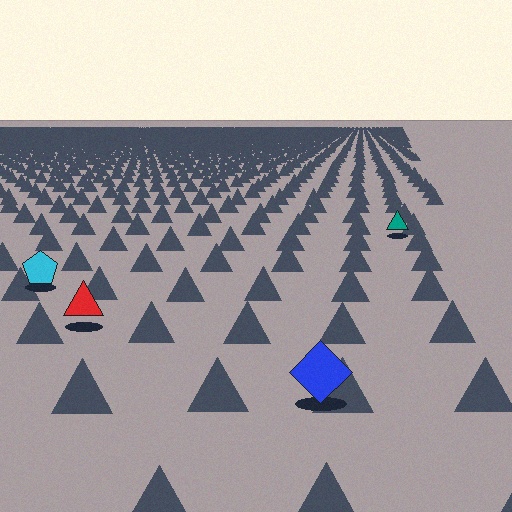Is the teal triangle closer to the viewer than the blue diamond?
No. The blue diamond is closer — you can tell from the texture gradient: the ground texture is coarser near it.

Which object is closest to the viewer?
The blue diamond is closest. The texture marks near it are larger and more spread out.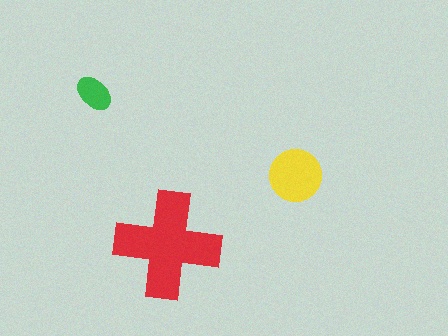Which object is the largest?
The red cross.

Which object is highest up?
The green ellipse is topmost.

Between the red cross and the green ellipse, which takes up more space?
The red cross.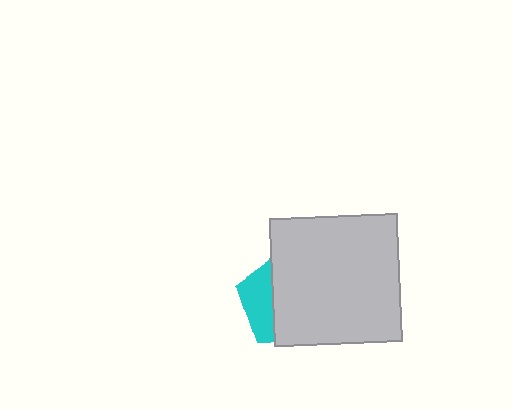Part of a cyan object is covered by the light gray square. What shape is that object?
It is a pentagon.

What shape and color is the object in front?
The object in front is a light gray square.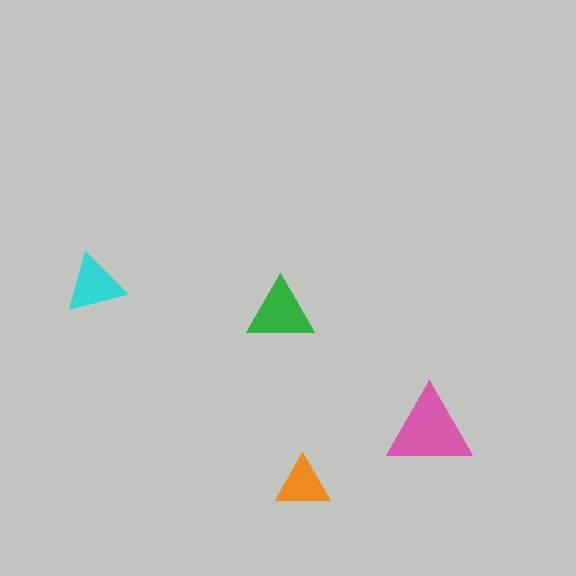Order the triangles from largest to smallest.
the pink one, the green one, the cyan one, the orange one.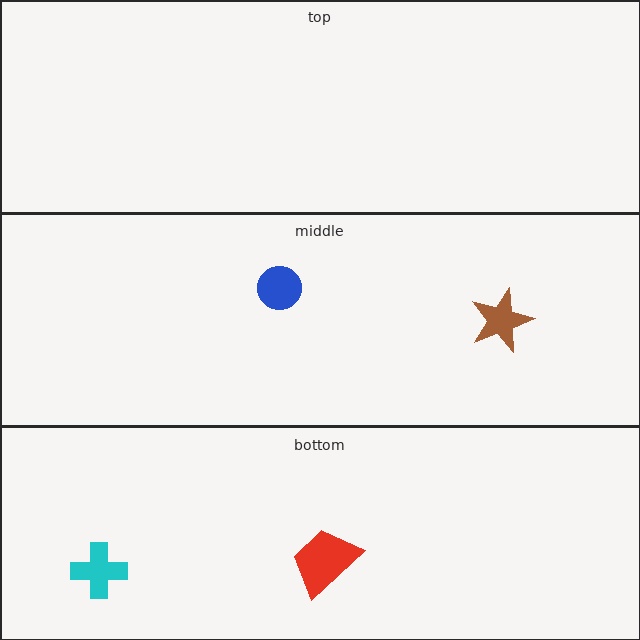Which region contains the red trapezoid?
The bottom region.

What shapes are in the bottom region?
The red trapezoid, the cyan cross.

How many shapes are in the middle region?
2.